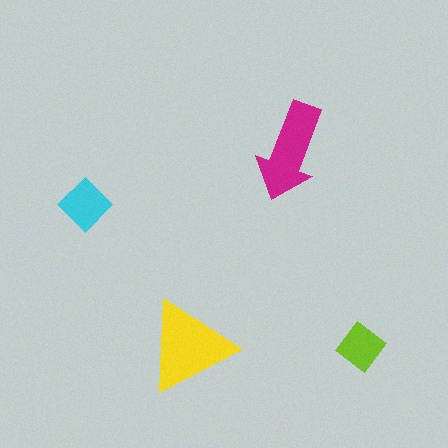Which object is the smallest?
The lime diamond.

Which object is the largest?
The yellow triangle.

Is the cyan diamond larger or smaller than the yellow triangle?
Smaller.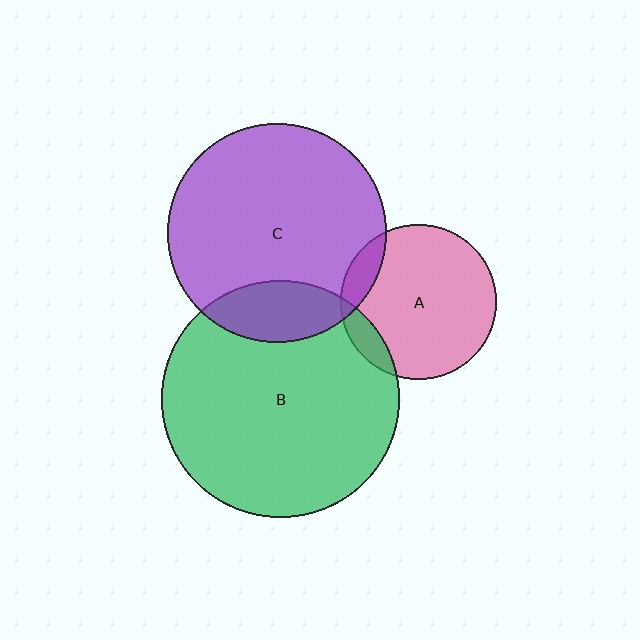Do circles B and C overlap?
Yes.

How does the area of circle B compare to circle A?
Approximately 2.3 times.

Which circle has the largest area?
Circle B (green).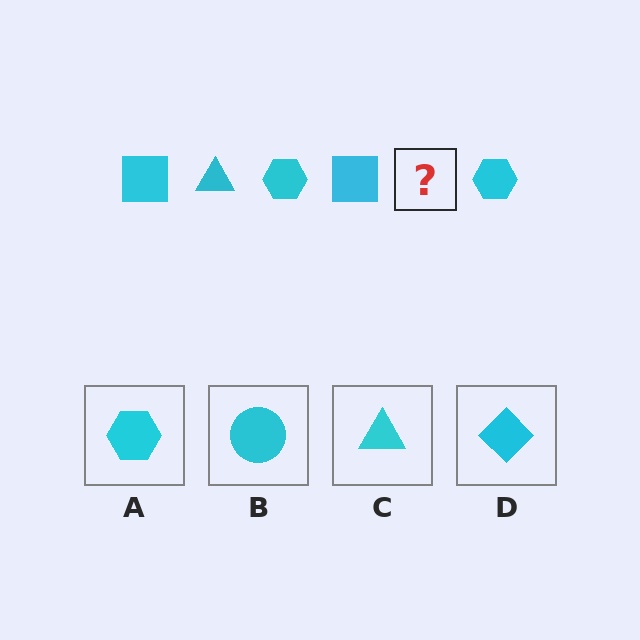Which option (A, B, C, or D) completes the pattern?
C.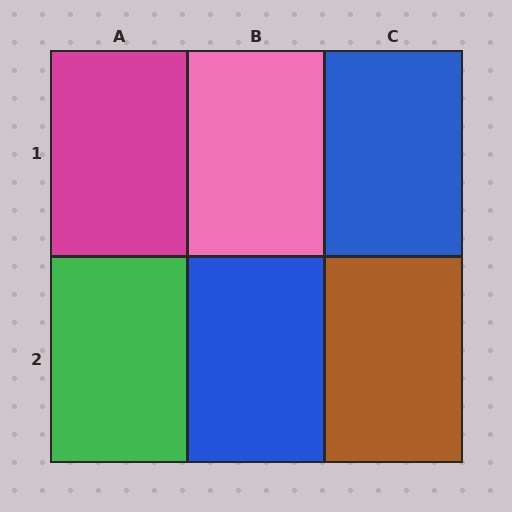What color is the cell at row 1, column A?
Magenta.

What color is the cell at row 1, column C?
Blue.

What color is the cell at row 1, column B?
Pink.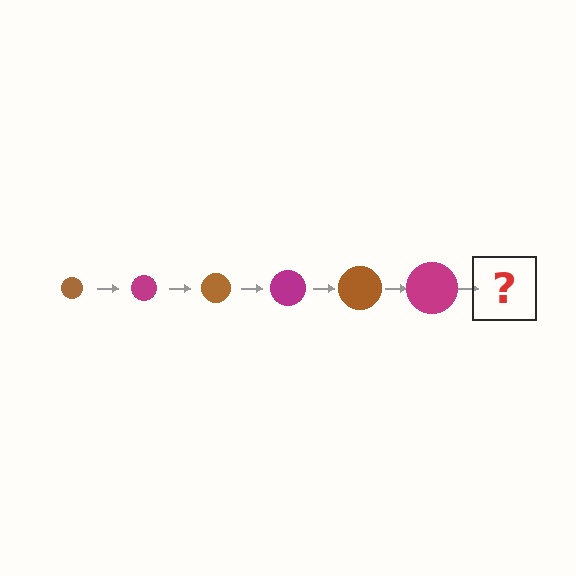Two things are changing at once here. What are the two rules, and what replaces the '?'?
The two rules are that the circle grows larger each step and the color cycles through brown and magenta. The '?' should be a brown circle, larger than the previous one.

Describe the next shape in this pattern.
It should be a brown circle, larger than the previous one.